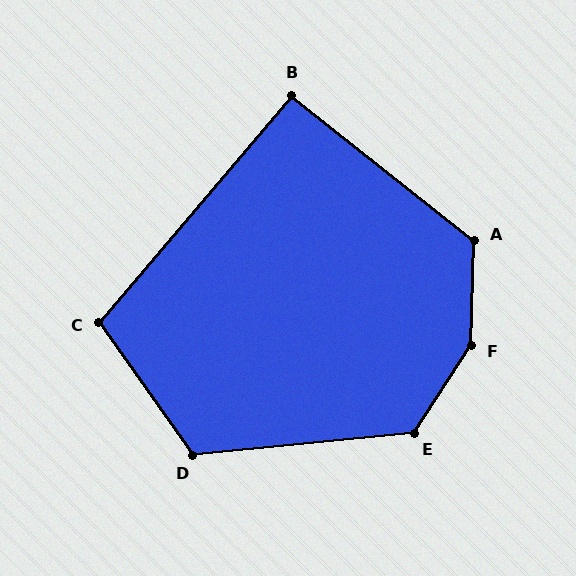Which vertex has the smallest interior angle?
B, at approximately 92 degrees.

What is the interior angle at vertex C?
Approximately 104 degrees (obtuse).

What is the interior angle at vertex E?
Approximately 129 degrees (obtuse).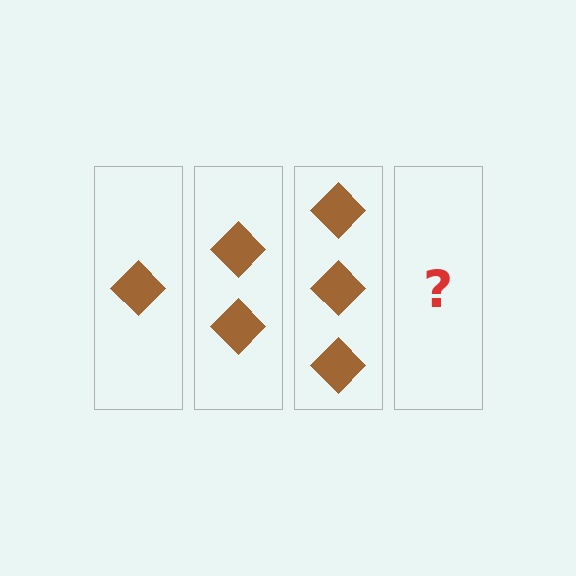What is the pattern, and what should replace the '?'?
The pattern is that each step adds one more diamond. The '?' should be 4 diamonds.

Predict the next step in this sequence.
The next step is 4 diamonds.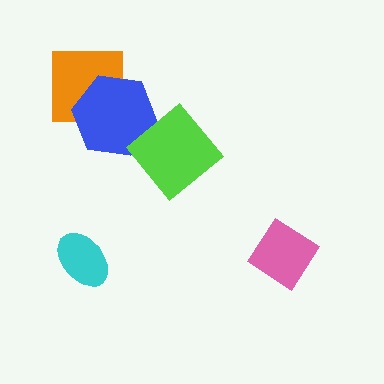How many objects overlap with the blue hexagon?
2 objects overlap with the blue hexagon.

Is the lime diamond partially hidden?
No, no other shape covers it.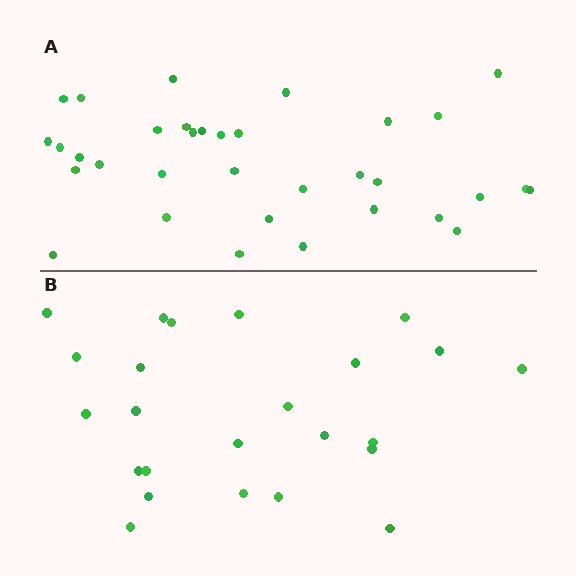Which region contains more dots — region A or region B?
Region A (the top region) has more dots.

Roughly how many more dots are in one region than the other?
Region A has roughly 10 or so more dots than region B.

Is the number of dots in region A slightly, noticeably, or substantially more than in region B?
Region A has noticeably more, but not dramatically so. The ratio is roughly 1.4 to 1.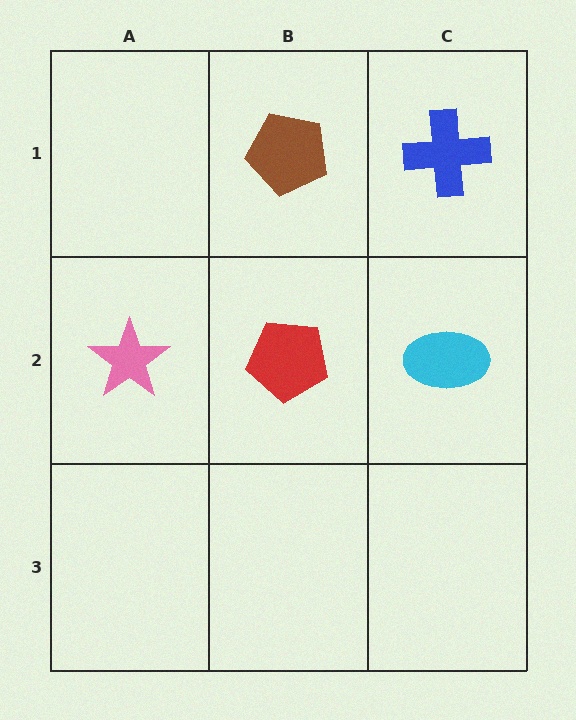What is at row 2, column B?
A red pentagon.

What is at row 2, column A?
A pink star.